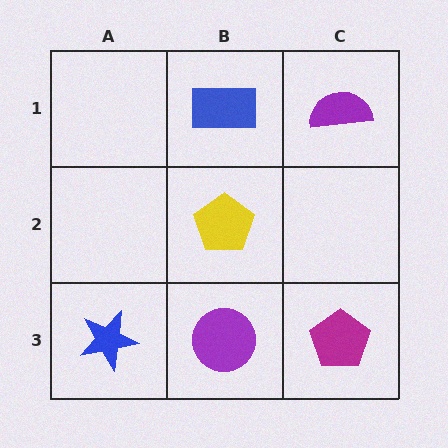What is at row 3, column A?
A blue star.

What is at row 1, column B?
A blue rectangle.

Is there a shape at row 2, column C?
No, that cell is empty.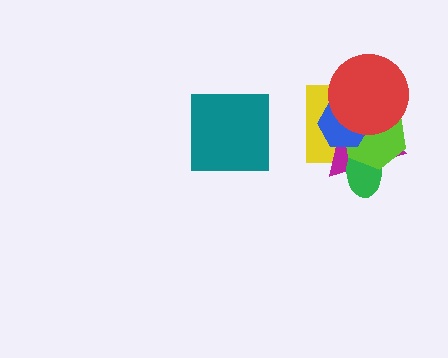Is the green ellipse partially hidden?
Yes, it is partially covered by another shape.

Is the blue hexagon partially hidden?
Yes, it is partially covered by another shape.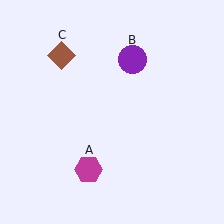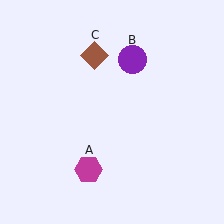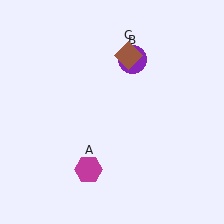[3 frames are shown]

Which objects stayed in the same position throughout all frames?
Magenta hexagon (object A) and purple circle (object B) remained stationary.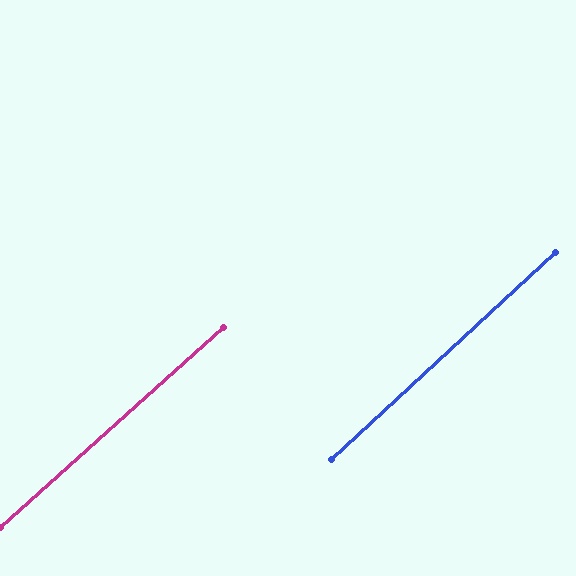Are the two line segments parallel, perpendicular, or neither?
Parallel — their directions differ by only 1.0°.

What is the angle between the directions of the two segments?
Approximately 1 degree.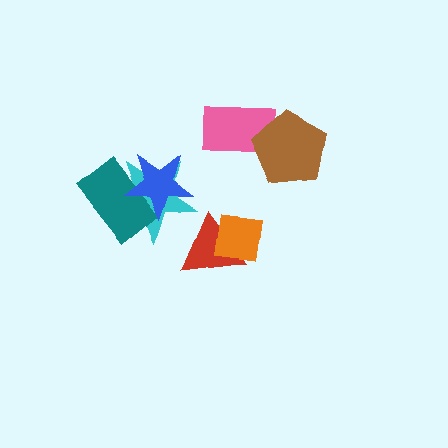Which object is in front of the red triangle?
The orange square is in front of the red triangle.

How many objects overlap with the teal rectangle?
2 objects overlap with the teal rectangle.